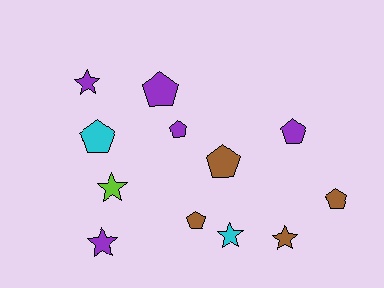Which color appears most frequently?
Purple, with 5 objects.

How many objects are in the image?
There are 12 objects.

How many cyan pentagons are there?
There is 1 cyan pentagon.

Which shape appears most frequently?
Pentagon, with 7 objects.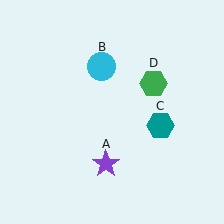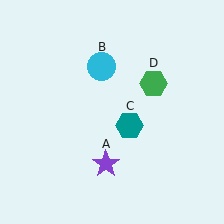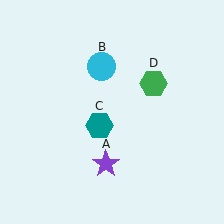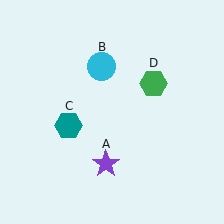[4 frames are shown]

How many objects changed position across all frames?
1 object changed position: teal hexagon (object C).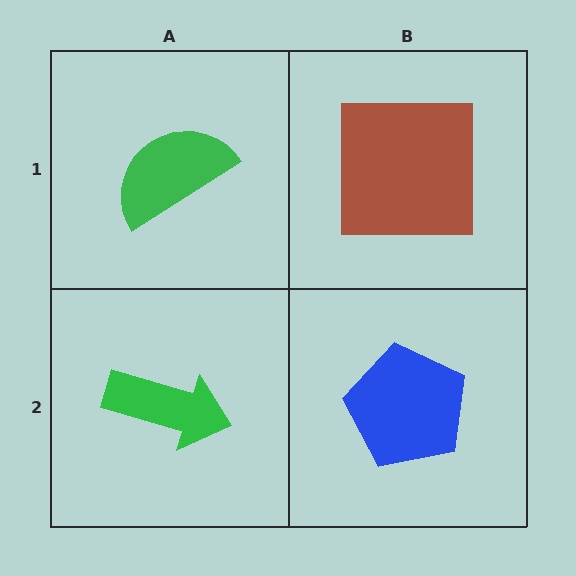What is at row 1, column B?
A brown square.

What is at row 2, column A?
A green arrow.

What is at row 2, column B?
A blue pentagon.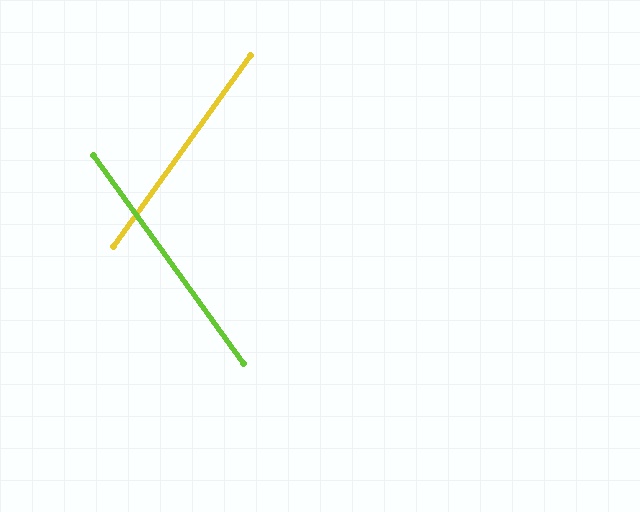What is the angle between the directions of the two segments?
Approximately 72 degrees.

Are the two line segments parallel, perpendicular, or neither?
Neither parallel nor perpendicular — they differ by about 72°.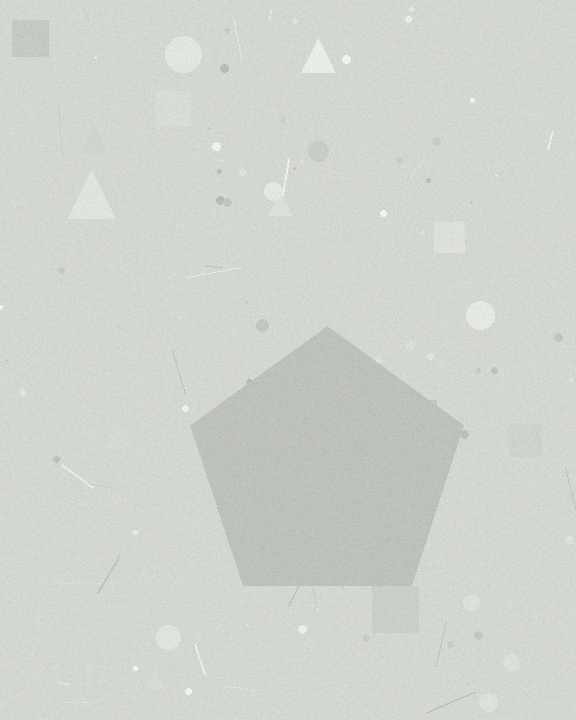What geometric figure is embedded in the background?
A pentagon is embedded in the background.